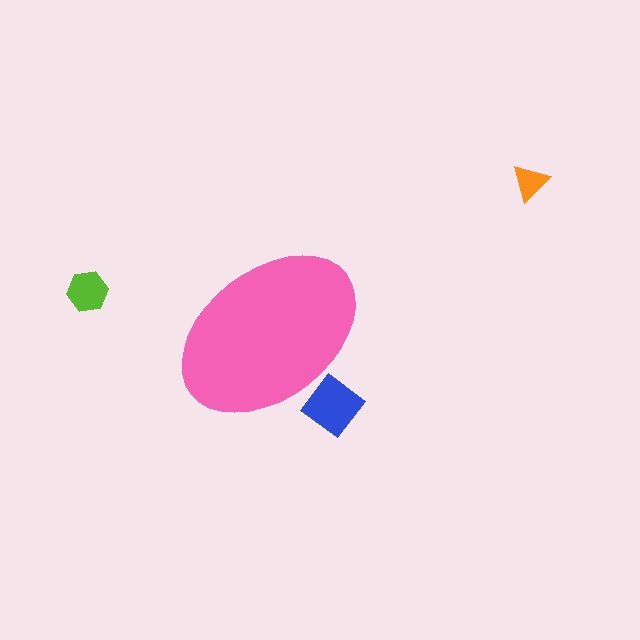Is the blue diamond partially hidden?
Yes, the blue diamond is partially hidden behind the pink ellipse.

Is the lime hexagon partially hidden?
No, the lime hexagon is fully visible.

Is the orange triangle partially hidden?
No, the orange triangle is fully visible.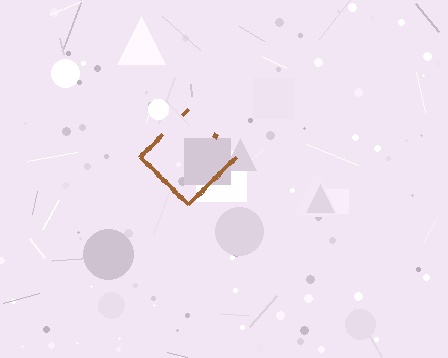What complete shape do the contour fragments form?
The contour fragments form a diamond.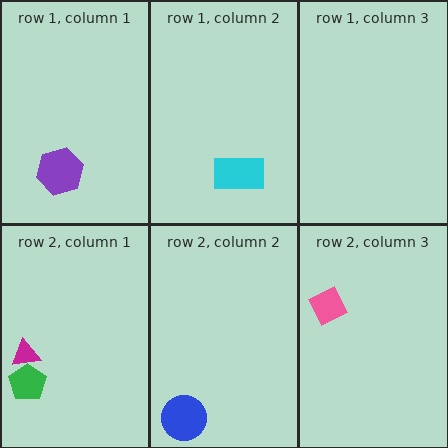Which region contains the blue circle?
The row 2, column 2 region.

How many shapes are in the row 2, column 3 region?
1.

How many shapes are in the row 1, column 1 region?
1.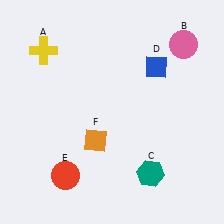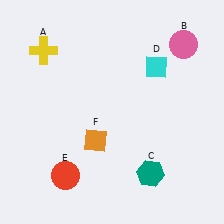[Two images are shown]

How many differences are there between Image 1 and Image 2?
There is 1 difference between the two images.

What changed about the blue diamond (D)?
In Image 1, D is blue. In Image 2, it changed to cyan.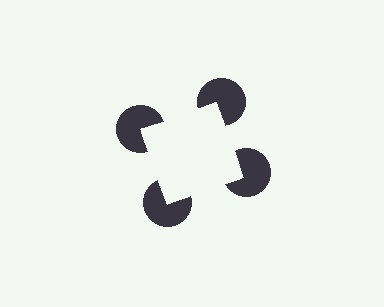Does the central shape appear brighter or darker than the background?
It typically appears slightly brighter than the background, even though no actual brightness change is drawn.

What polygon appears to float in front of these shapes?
An illusory square — its edges are inferred from the aligned wedge cuts in the pac-man discs, not physically drawn.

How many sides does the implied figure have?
4 sides.